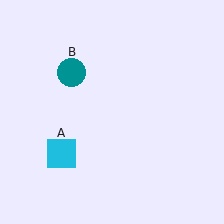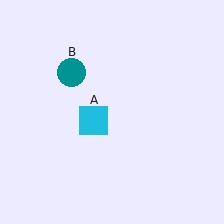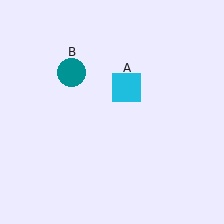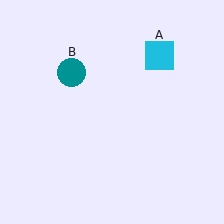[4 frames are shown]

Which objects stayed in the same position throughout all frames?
Teal circle (object B) remained stationary.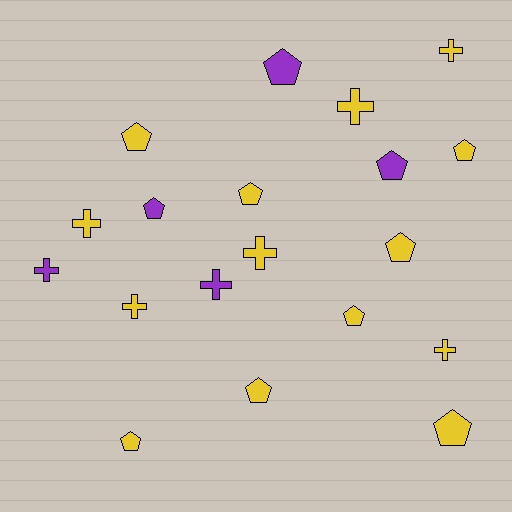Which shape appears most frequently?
Pentagon, with 11 objects.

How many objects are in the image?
There are 19 objects.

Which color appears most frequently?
Yellow, with 14 objects.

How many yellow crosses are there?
There are 6 yellow crosses.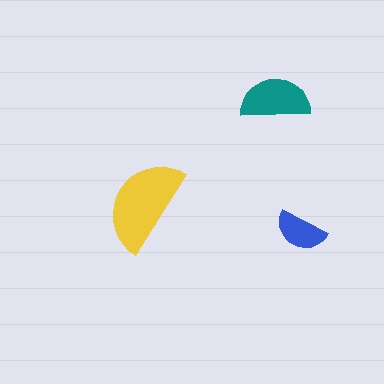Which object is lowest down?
The blue semicircle is bottommost.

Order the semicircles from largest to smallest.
the yellow one, the teal one, the blue one.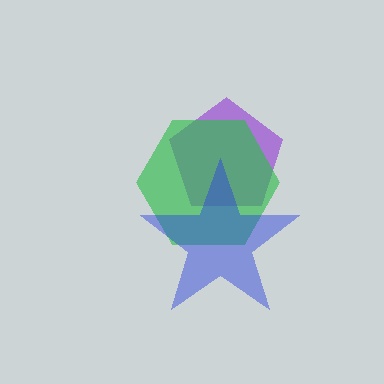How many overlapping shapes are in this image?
There are 3 overlapping shapes in the image.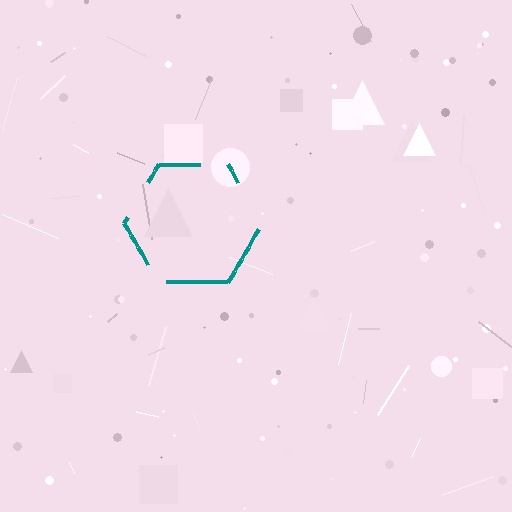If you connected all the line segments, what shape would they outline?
They would outline a hexagon.